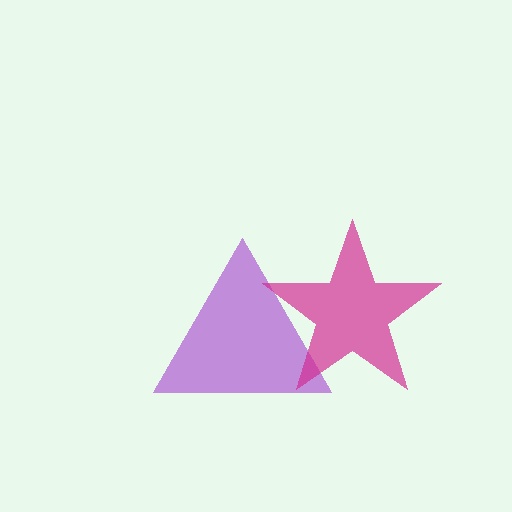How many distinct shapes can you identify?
There are 2 distinct shapes: a purple triangle, a magenta star.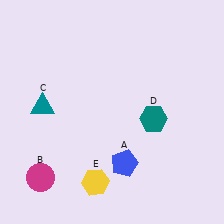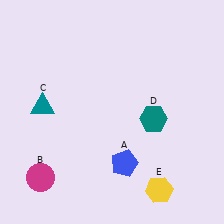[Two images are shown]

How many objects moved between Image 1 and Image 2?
1 object moved between the two images.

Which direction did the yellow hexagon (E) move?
The yellow hexagon (E) moved right.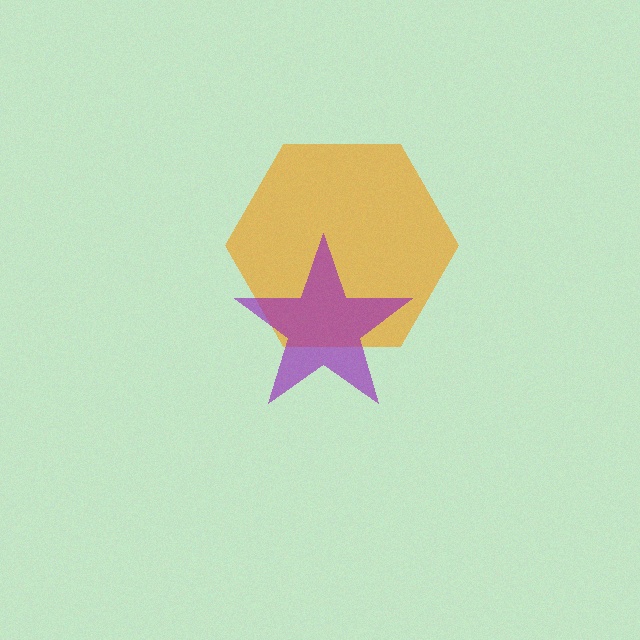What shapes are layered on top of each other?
The layered shapes are: an orange hexagon, a purple star.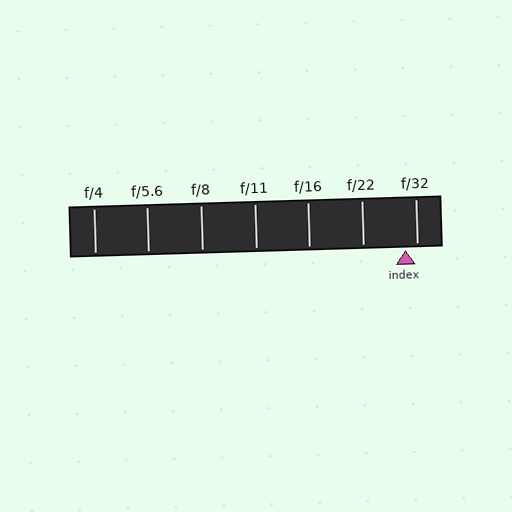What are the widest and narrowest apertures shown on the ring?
The widest aperture shown is f/4 and the narrowest is f/32.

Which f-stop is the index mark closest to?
The index mark is closest to f/32.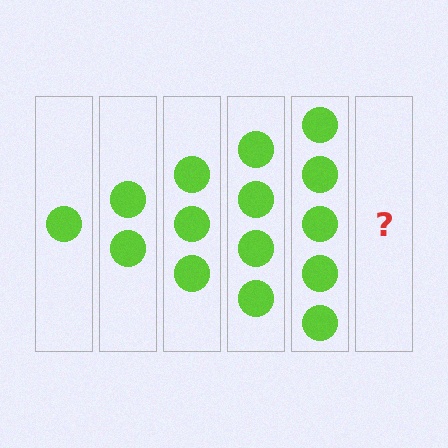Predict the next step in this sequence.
The next step is 6 circles.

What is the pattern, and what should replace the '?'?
The pattern is that each step adds one more circle. The '?' should be 6 circles.